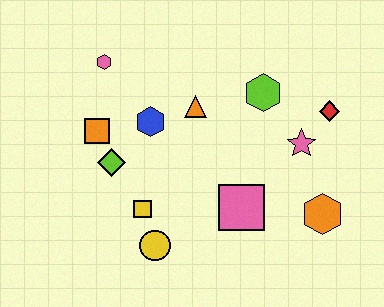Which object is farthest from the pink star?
The pink hexagon is farthest from the pink star.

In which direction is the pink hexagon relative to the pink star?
The pink hexagon is to the left of the pink star.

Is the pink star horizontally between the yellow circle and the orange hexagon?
Yes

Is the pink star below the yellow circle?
No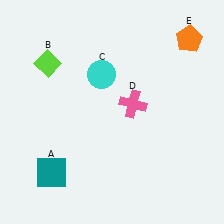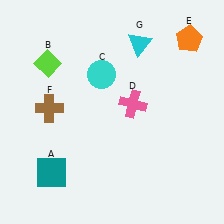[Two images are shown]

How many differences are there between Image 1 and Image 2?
There are 2 differences between the two images.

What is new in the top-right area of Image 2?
A cyan triangle (G) was added in the top-right area of Image 2.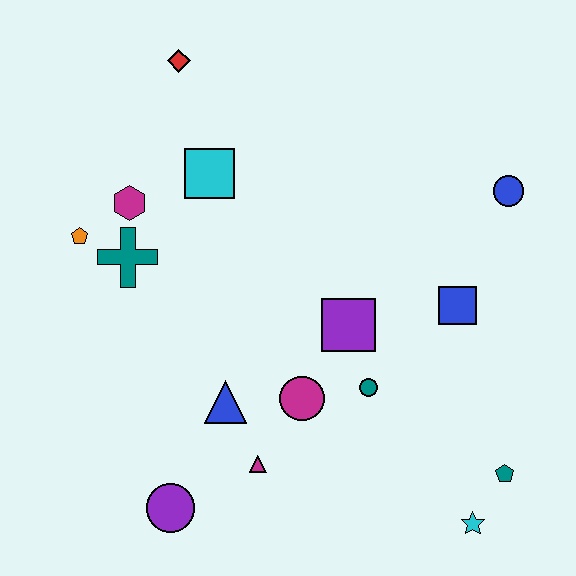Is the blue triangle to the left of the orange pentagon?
No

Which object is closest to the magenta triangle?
The blue triangle is closest to the magenta triangle.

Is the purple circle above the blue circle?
No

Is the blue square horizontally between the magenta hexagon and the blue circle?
Yes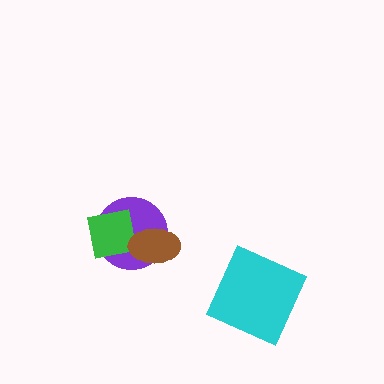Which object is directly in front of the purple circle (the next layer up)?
The green square is directly in front of the purple circle.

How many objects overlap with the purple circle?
2 objects overlap with the purple circle.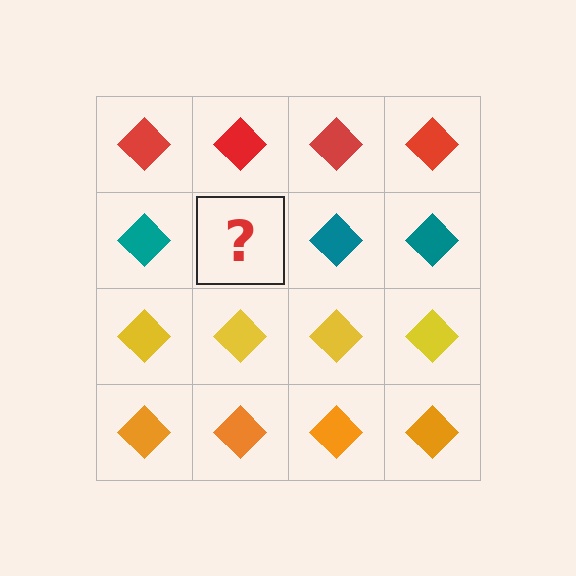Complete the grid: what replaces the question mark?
The question mark should be replaced with a teal diamond.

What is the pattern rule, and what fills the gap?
The rule is that each row has a consistent color. The gap should be filled with a teal diamond.